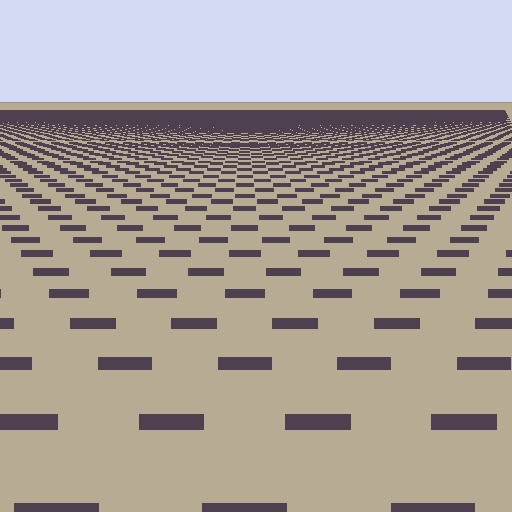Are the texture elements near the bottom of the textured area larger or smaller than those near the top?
Larger. Near the bottom, elements are closer to the viewer and appear at a bigger on-screen size.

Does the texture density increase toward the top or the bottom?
Density increases toward the top.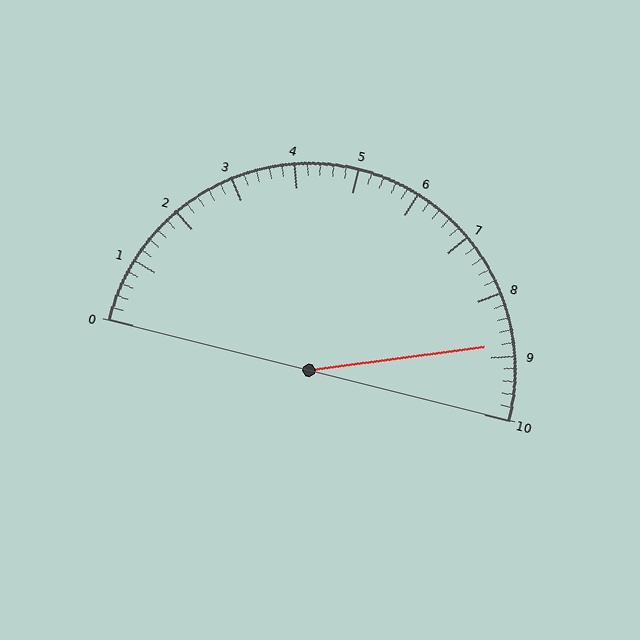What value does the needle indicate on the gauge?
The needle indicates approximately 8.8.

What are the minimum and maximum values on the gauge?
The gauge ranges from 0 to 10.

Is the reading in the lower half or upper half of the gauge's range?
The reading is in the upper half of the range (0 to 10).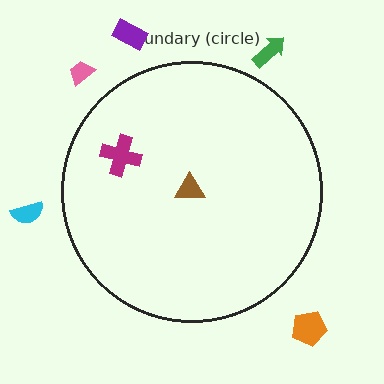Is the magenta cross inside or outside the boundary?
Inside.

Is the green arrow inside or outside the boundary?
Outside.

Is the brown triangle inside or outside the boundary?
Inside.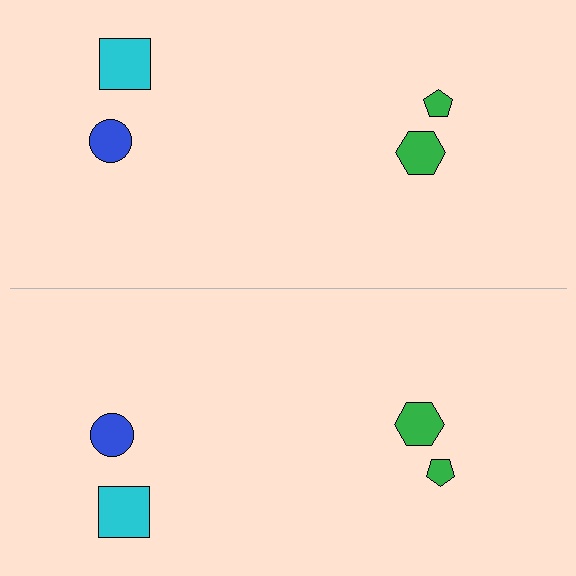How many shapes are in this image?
There are 8 shapes in this image.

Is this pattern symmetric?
Yes, this pattern has bilateral (reflection) symmetry.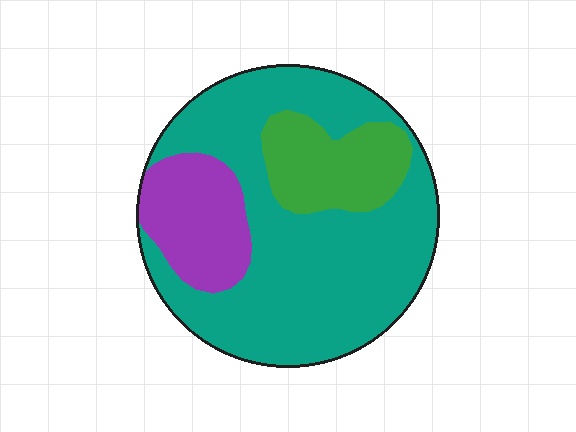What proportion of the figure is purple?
Purple covers roughly 15% of the figure.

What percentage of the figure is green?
Green takes up about one sixth (1/6) of the figure.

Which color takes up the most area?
Teal, at roughly 65%.